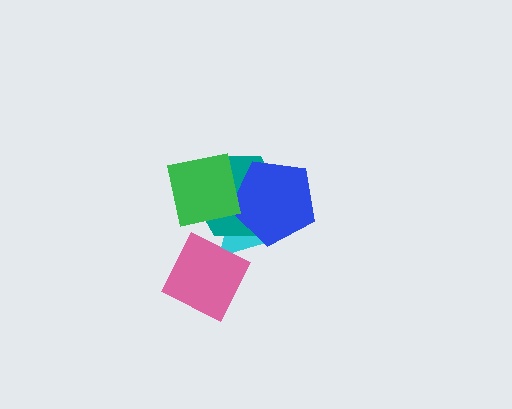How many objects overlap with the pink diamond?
1 object overlaps with the pink diamond.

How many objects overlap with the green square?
2 objects overlap with the green square.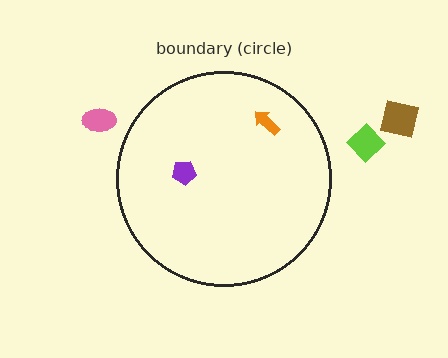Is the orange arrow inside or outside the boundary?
Inside.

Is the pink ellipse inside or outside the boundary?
Outside.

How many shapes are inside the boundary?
2 inside, 3 outside.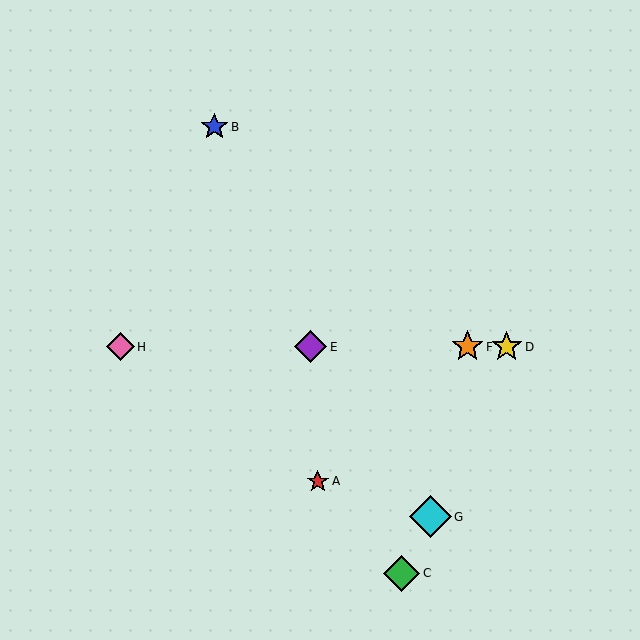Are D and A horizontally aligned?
No, D is at y≈347 and A is at y≈481.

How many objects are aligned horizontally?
4 objects (D, E, F, H) are aligned horizontally.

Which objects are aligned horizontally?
Objects D, E, F, H are aligned horizontally.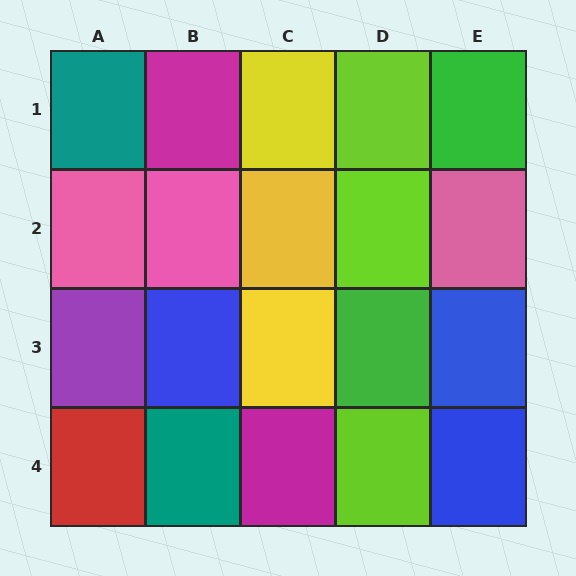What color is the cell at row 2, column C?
Yellow.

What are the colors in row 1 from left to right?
Teal, magenta, yellow, lime, green.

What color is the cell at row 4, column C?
Magenta.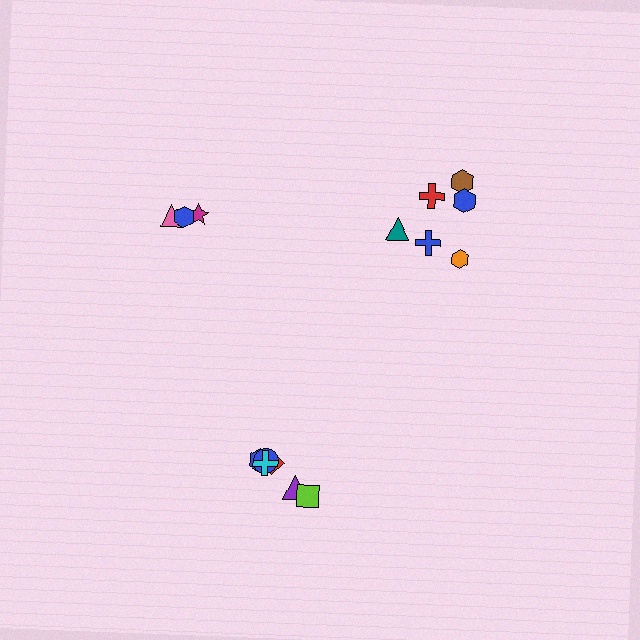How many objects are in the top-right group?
There are 6 objects.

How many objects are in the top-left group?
There are 3 objects.